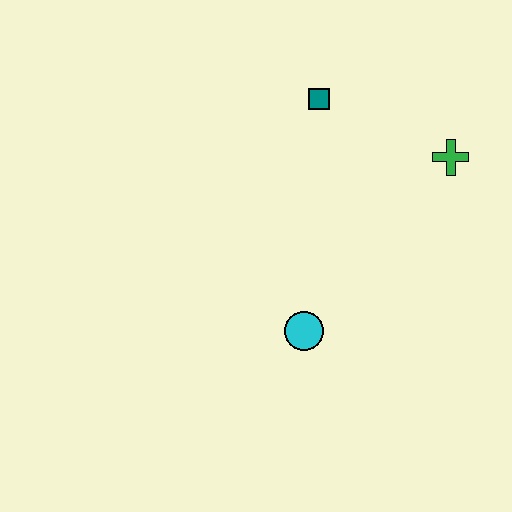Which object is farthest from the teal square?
The cyan circle is farthest from the teal square.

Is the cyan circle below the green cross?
Yes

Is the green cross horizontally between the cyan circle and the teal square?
No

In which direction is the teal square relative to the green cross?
The teal square is to the left of the green cross.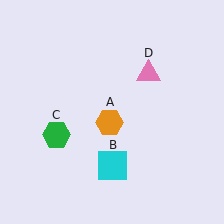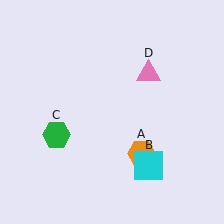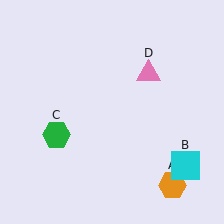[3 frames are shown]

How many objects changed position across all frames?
2 objects changed position: orange hexagon (object A), cyan square (object B).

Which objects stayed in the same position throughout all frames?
Green hexagon (object C) and pink triangle (object D) remained stationary.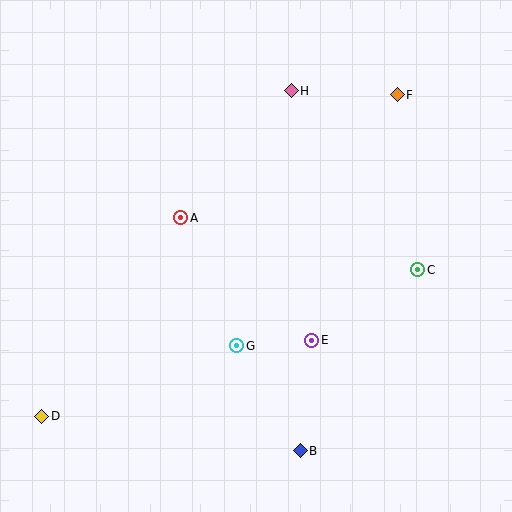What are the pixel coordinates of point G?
Point G is at (237, 346).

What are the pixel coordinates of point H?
Point H is at (291, 91).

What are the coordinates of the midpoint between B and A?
The midpoint between B and A is at (241, 334).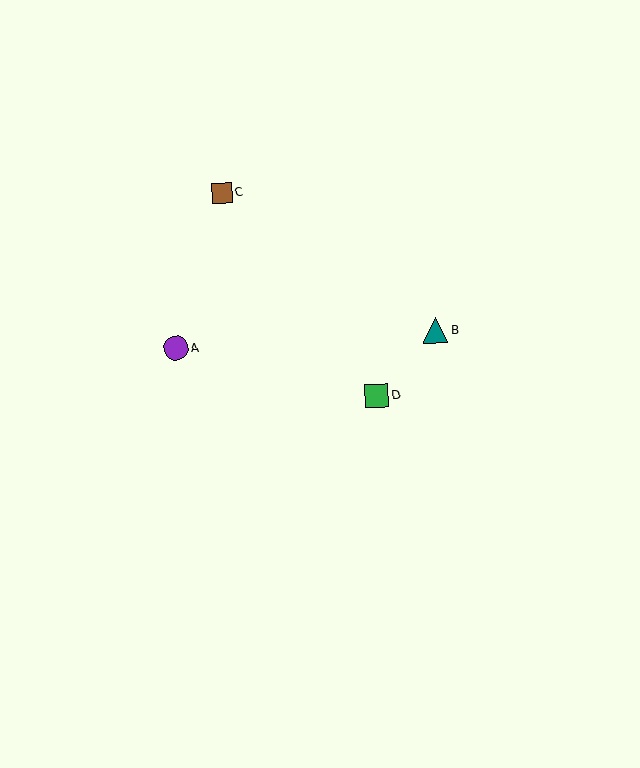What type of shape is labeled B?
Shape B is a teal triangle.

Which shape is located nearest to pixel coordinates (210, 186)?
The brown square (labeled C) at (222, 193) is nearest to that location.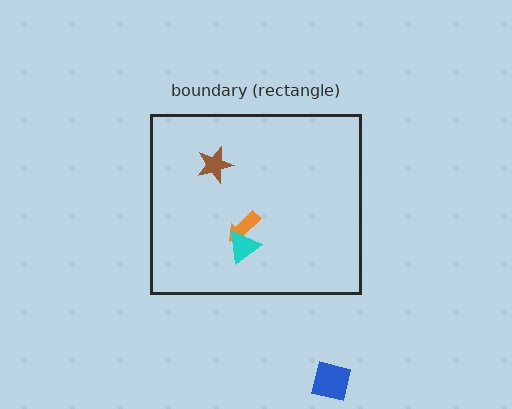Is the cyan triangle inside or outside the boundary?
Inside.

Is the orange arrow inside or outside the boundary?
Inside.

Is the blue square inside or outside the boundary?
Outside.